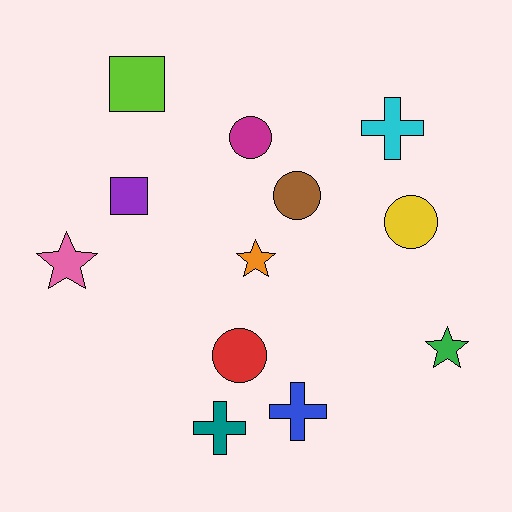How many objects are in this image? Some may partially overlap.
There are 12 objects.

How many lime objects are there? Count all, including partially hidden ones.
There is 1 lime object.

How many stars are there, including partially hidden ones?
There are 3 stars.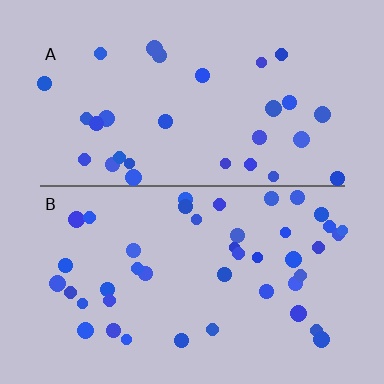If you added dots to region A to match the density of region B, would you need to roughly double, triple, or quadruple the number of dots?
Approximately double.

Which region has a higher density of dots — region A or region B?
B (the bottom).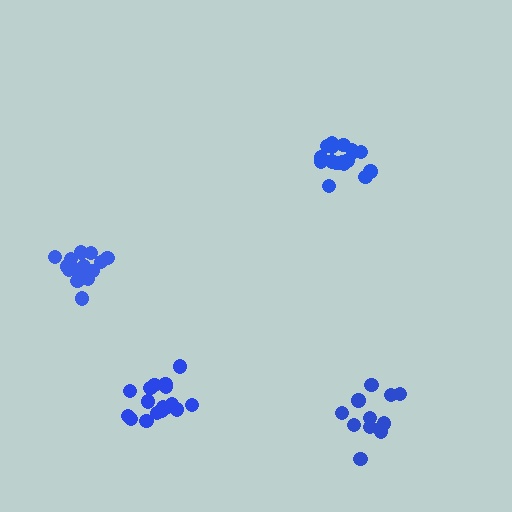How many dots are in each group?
Group 1: 18 dots, Group 2: 17 dots, Group 3: 16 dots, Group 4: 12 dots (63 total).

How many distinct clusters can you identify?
There are 4 distinct clusters.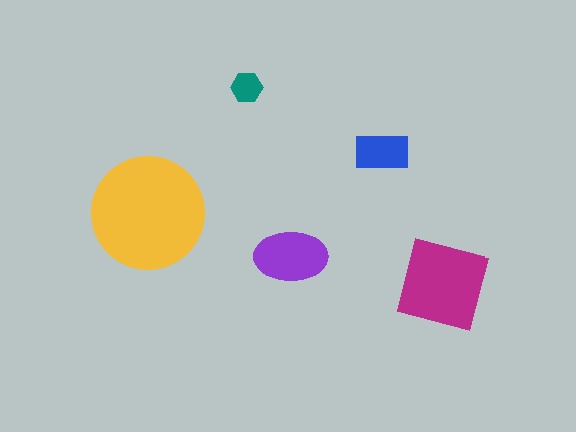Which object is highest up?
The teal hexagon is topmost.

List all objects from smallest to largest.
The teal hexagon, the blue rectangle, the purple ellipse, the magenta square, the yellow circle.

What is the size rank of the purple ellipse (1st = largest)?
3rd.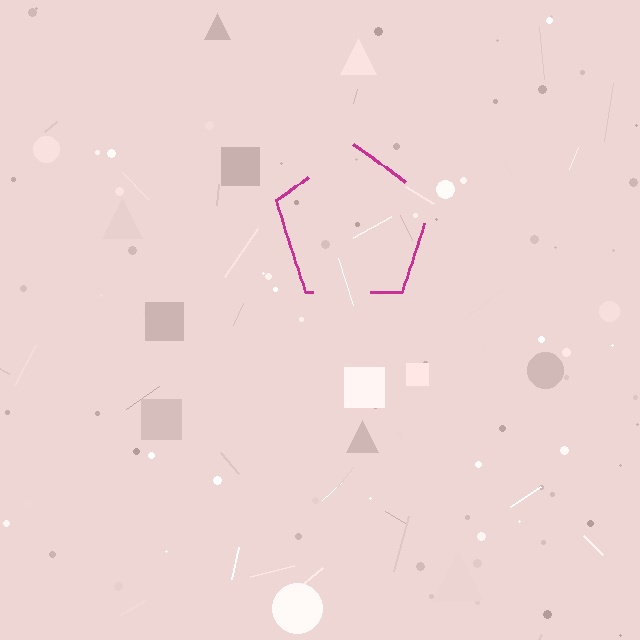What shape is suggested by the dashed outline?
The dashed outline suggests a pentagon.